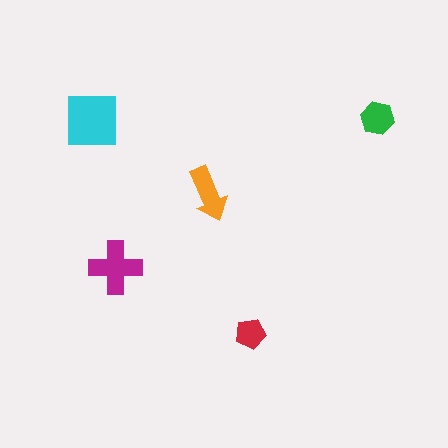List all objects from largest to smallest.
The cyan square, the magenta cross, the orange arrow, the green hexagon, the red pentagon.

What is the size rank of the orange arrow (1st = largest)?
3rd.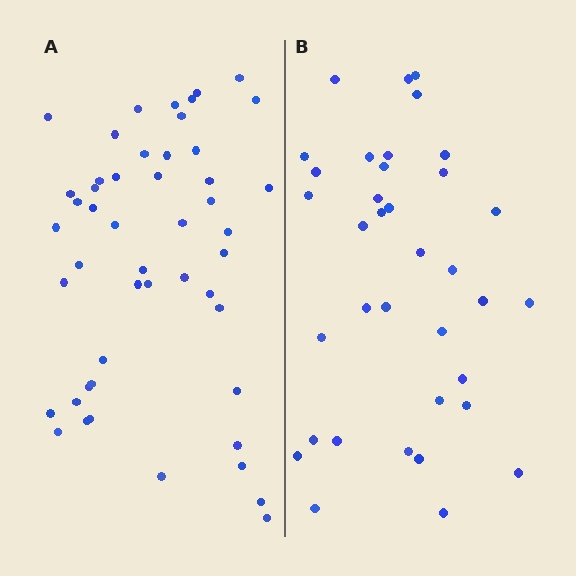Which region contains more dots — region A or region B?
Region A (the left region) has more dots.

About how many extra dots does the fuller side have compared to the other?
Region A has approximately 15 more dots than region B.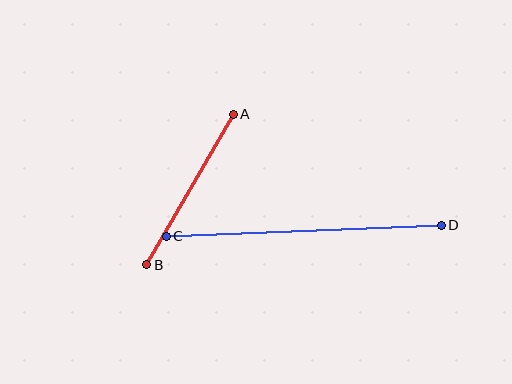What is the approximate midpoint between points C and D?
The midpoint is at approximately (304, 231) pixels.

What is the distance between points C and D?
The distance is approximately 275 pixels.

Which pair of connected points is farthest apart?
Points C and D are farthest apart.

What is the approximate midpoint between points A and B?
The midpoint is at approximately (190, 189) pixels.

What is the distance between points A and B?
The distance is approximately 174 pixels.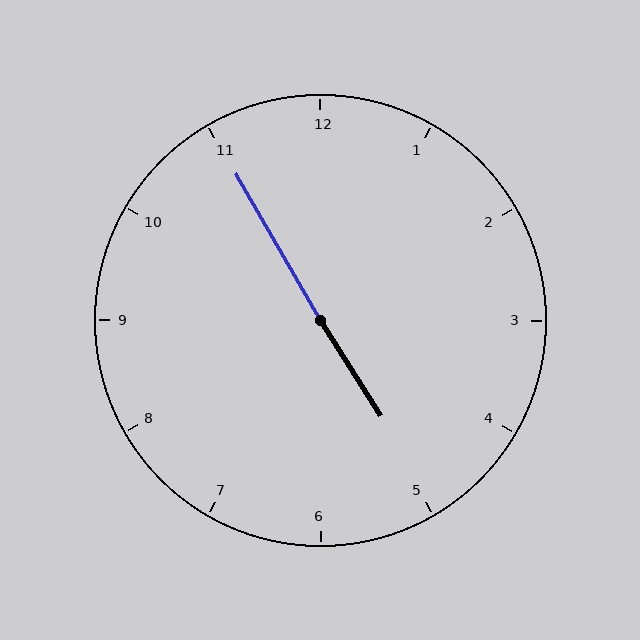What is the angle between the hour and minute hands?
Approximately 178 degrees.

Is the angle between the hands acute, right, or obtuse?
It is obtuse.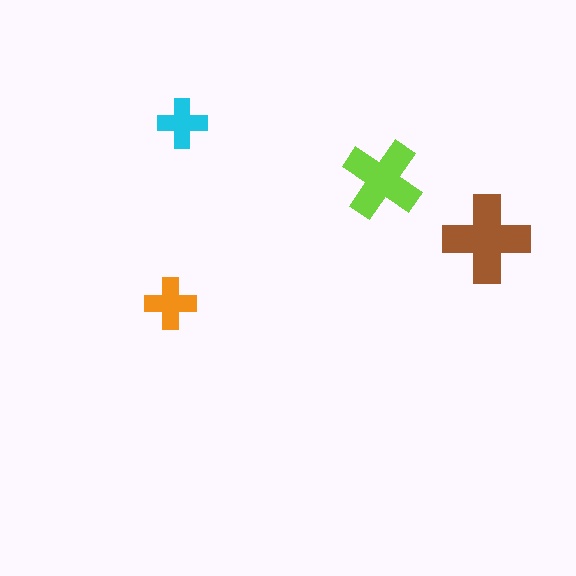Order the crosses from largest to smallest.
the brown one, the lime one, the orange one, the cyan one.